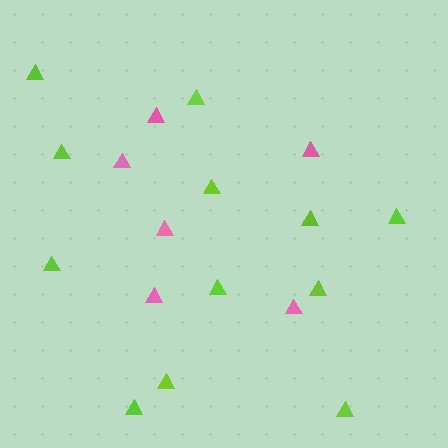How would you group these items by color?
There are 2 groups: one group of pink triangles (6) and one group of lime triangles (12).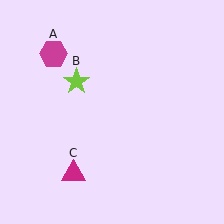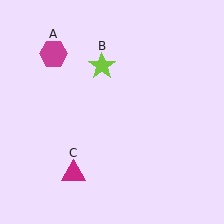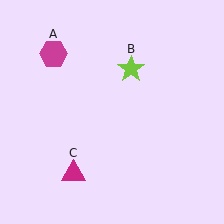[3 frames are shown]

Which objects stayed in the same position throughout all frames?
Magenta hexagon (object A) and magenta triangle (object C) remained stationary.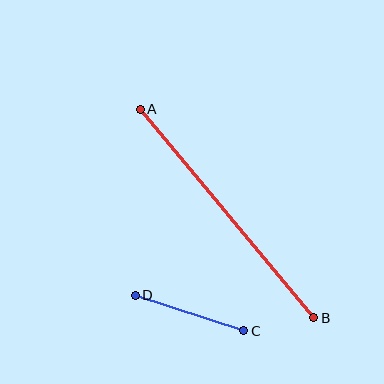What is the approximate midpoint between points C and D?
The midpoint is at approximately (189, 313) pixels.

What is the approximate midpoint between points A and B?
The midpoint is at approximately (227, 214) pixels.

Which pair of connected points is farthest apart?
Points A and B are farthest apart.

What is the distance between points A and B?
The distance is approximately 271 pixels.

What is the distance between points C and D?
The distance is approximately 114 pixels.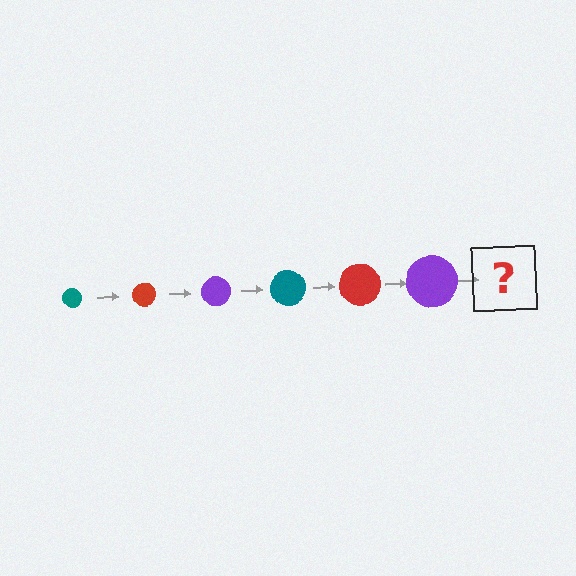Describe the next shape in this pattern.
It should be a teal circle, larger than the previous one.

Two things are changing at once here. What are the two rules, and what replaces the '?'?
The two rules are that the circle grows larger each step and the color cycles through teal, red, and purple. The '?' should be a teal circle, larger than the previous one.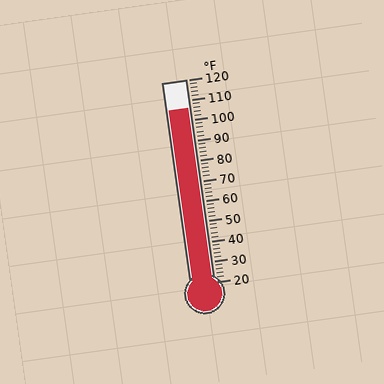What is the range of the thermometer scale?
The thermometer scale ranges from 20°F to 120°F.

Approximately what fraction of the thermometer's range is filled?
The thermometer is filled to approximately 85% of its range.